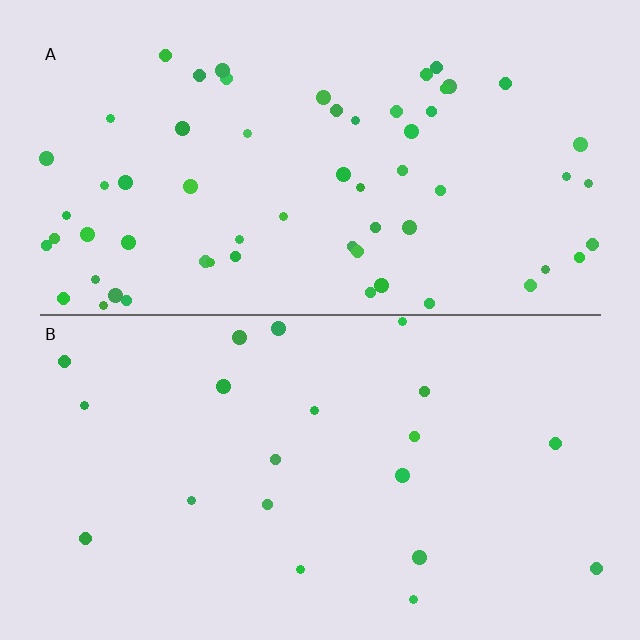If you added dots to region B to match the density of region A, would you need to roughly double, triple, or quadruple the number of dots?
Approximately triple.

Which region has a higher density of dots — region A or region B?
A (the top).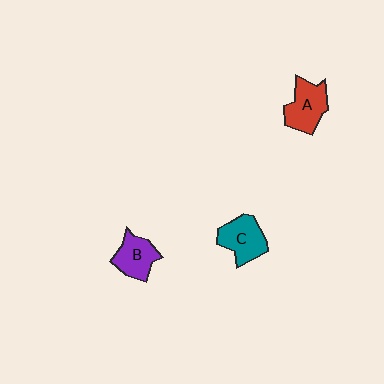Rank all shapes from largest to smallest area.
From largest to smallest: A (red), C (teal), B (purple).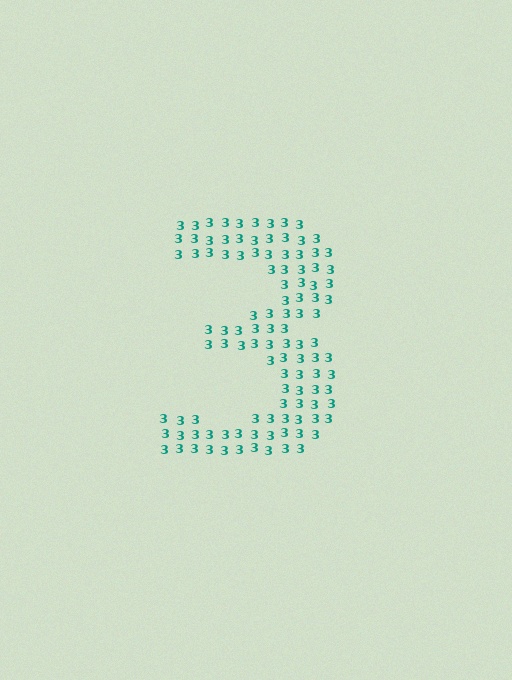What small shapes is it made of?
It is made of small digit 3's.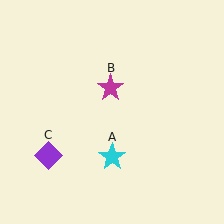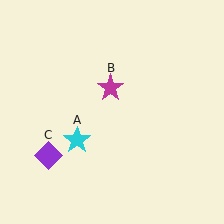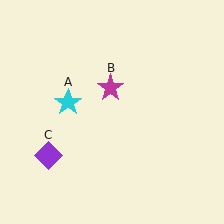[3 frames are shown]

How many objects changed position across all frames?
1 object changed position: cyan star (object A).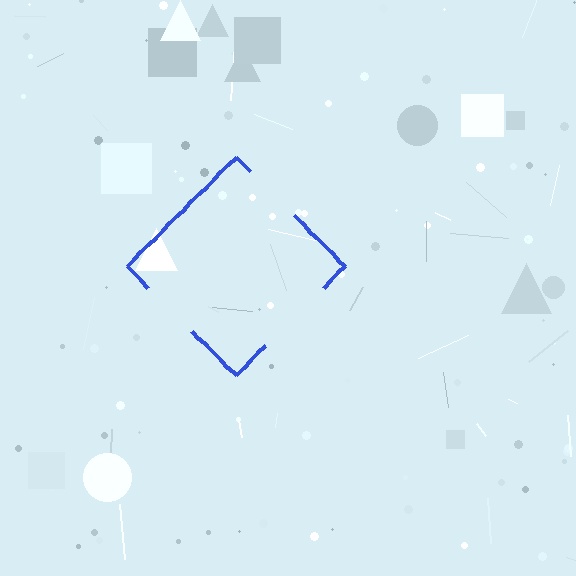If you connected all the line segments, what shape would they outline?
They would outline a diamond.